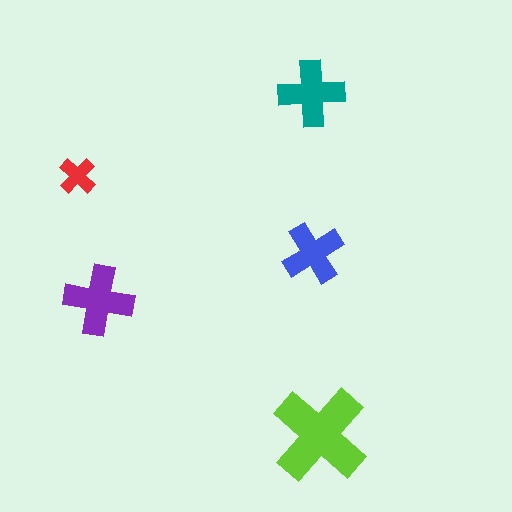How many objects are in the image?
There are 5 objects in the image.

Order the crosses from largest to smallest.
the lime one, the purple one, the teal one, the blue one, the red one.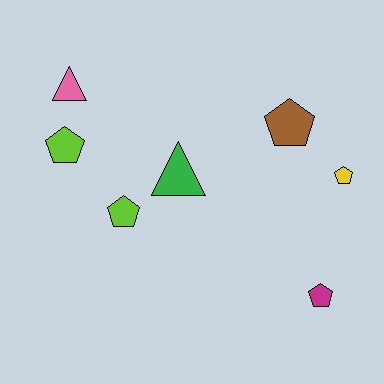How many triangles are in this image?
There are 2 triangles.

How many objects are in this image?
There are 7 objects.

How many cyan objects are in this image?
There are no cyan objects.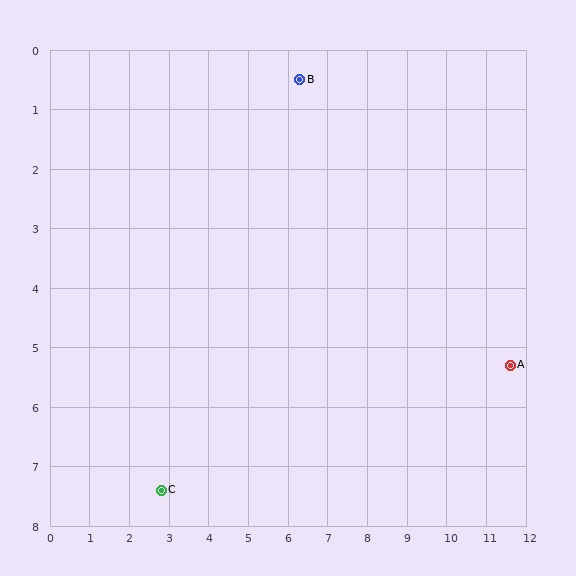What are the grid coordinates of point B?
Point B is at approximately (6.3, 0.5).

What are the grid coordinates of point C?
Point C is at approximately (2.8, 7.4).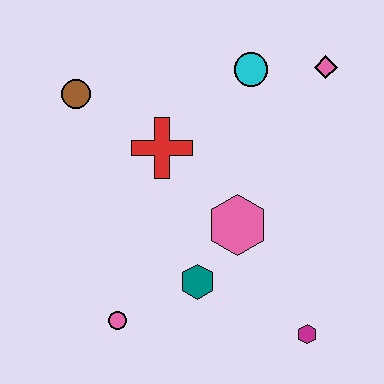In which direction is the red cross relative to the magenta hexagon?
The red cross is above the magenta hexagon.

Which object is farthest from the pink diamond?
The pink circle is farthest from the pink diamond.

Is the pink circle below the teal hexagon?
Yes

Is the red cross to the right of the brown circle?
Yes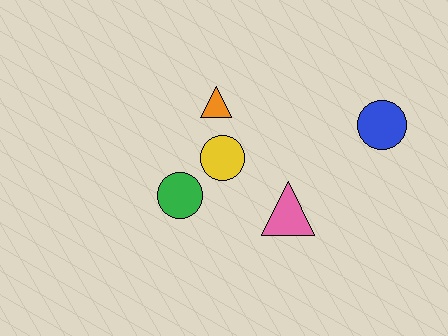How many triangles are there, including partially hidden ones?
There are 2 triangles.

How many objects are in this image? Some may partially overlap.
There are 5 objects.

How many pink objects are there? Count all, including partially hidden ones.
There is 1 pink object.